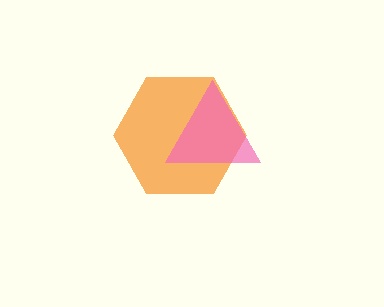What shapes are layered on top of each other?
The layered shapes are: an orange hexagon, a pink triangle.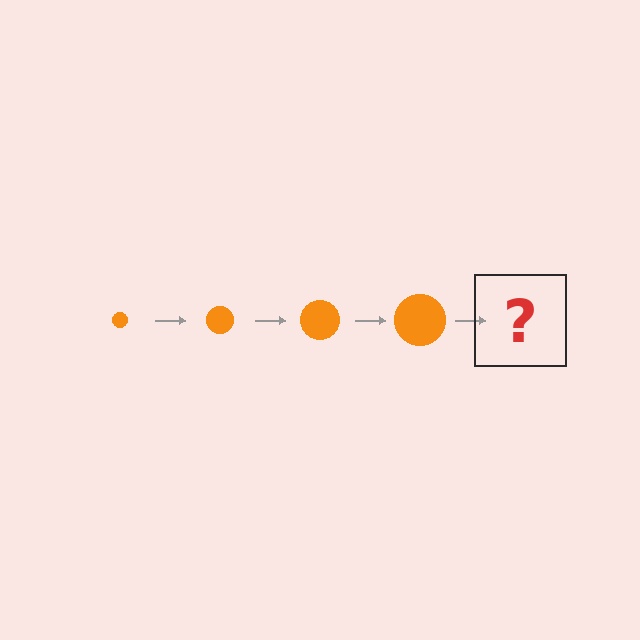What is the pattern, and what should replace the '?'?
The pattern is that the circle gets progressively larger each step. The '?' should be an orange circle, larger than the previous one.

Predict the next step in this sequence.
The next step is an orange circle, larger than the previous one.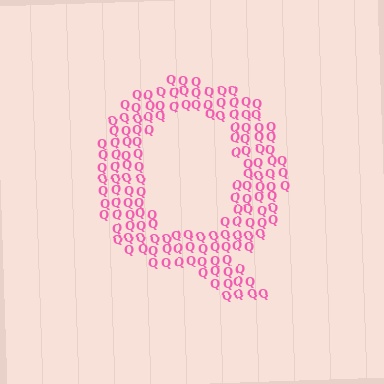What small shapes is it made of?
It is made of small letter Q's.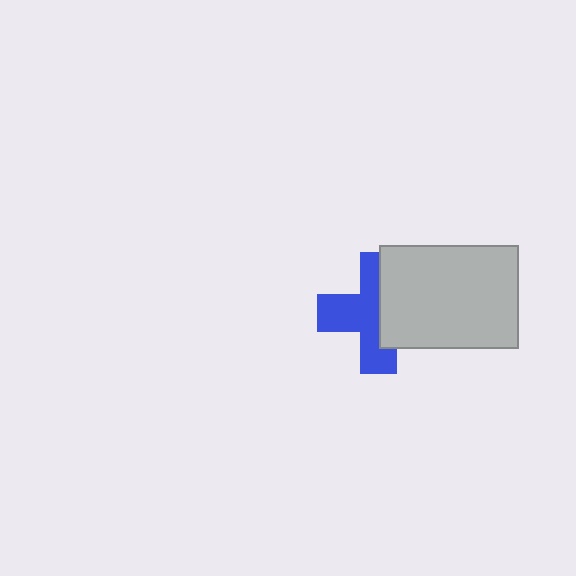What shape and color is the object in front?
The object in front is a light gray rectangle.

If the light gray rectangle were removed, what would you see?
You would see the complete blue cross.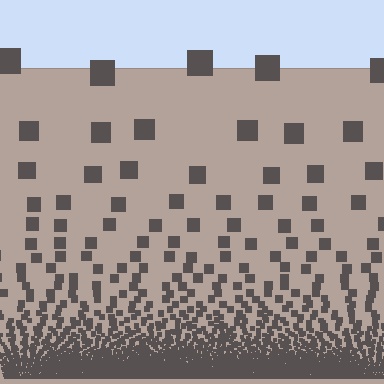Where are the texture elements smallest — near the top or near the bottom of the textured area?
Near the bottom.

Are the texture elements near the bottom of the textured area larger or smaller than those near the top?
Smaller. The gradient is inverted — elements near the bottom are smaller and denser.